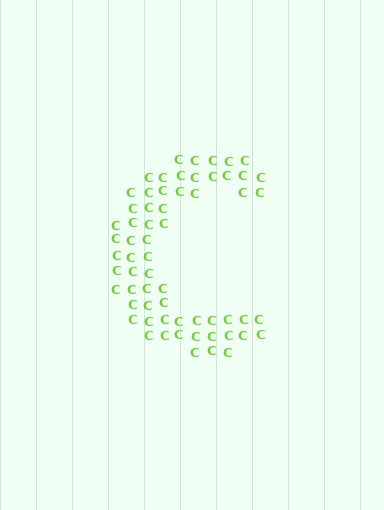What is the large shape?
The large shape is the letter C.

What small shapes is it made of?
It is made of small letter C's.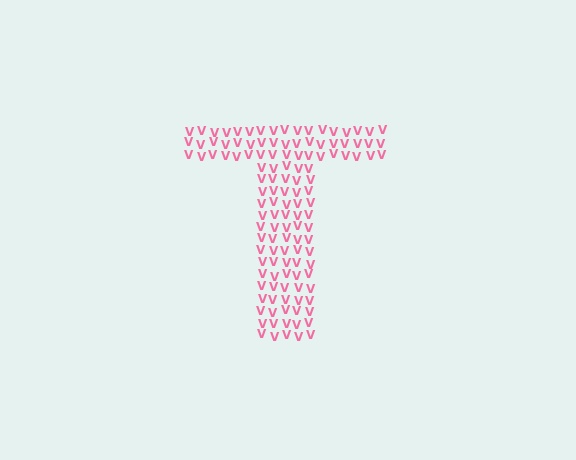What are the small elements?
The small elements are letter V's.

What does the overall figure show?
The overall figure shows the letter T.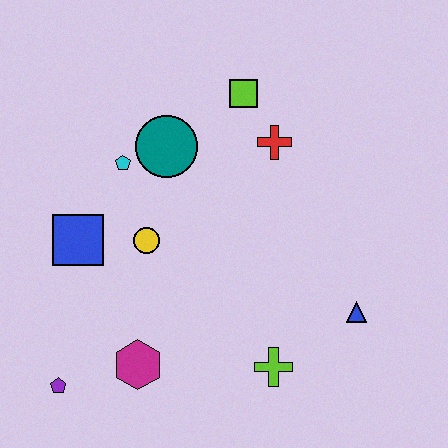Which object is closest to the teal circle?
The cyan pentagon is closest to the teal circle.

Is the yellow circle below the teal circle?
Yes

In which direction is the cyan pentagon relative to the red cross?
The cyan pentagon is to the left of the red cross.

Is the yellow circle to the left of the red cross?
Yes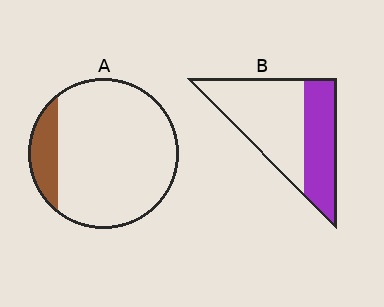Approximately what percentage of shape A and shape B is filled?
A is approximately 15% and B is approximately 40%.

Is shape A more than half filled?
No.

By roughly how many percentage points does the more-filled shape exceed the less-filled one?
By roughly 25 percentage points (B over A).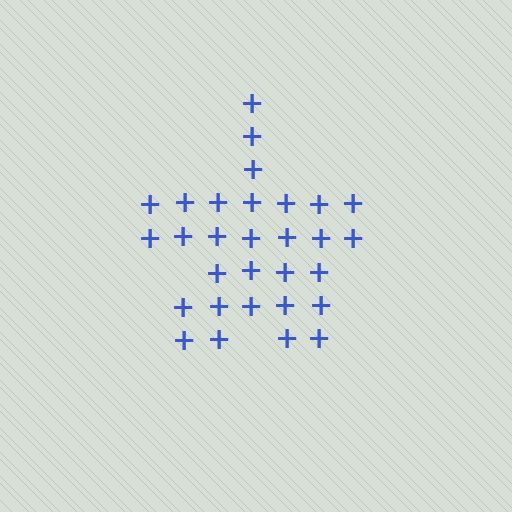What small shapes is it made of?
It is made of small plus signs.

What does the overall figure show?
The overall figure shows a star.